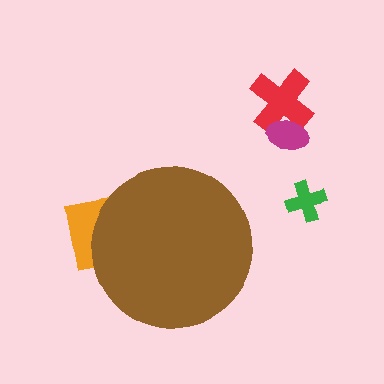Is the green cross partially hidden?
No, the green cross is fully visible.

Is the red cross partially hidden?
No, the red cross is fully visible.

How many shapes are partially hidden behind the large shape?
1 shape is partially hidden.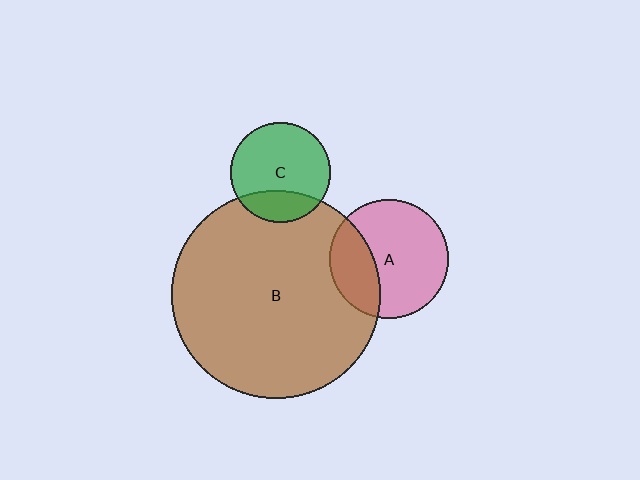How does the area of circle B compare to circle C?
Approximately 4.3 times.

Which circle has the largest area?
Circle B (brown).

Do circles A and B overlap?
Yes.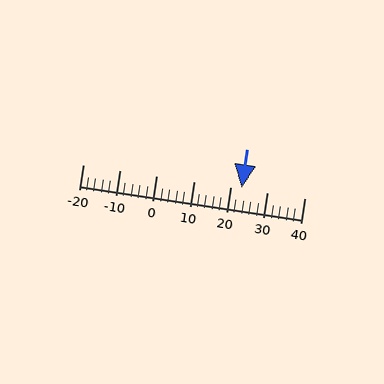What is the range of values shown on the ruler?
The ruler shows values from -20 to 40.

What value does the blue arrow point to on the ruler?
The blue arrow points to approximately 23.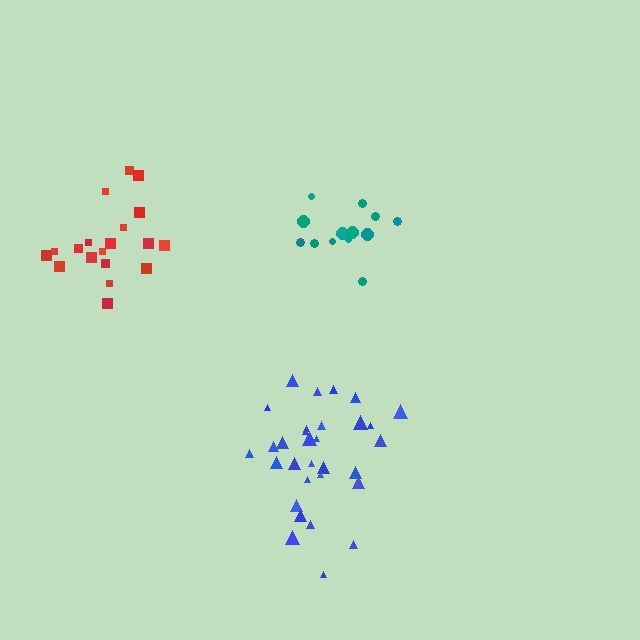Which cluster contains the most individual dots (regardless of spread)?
Blue (31).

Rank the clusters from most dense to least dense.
red, teal, blue.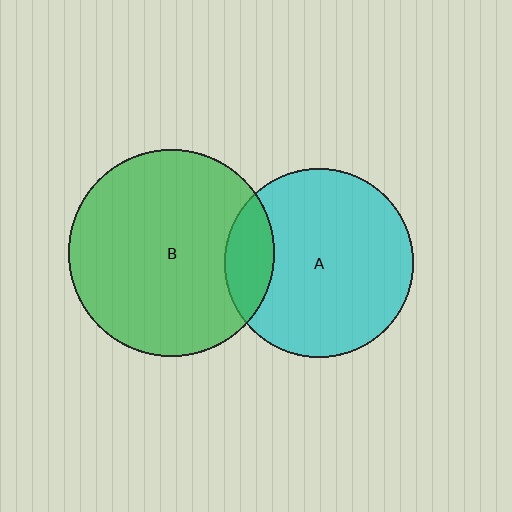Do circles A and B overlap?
Yes.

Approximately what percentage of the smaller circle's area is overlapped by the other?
Approximately 15%.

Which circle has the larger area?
Circle B (green).